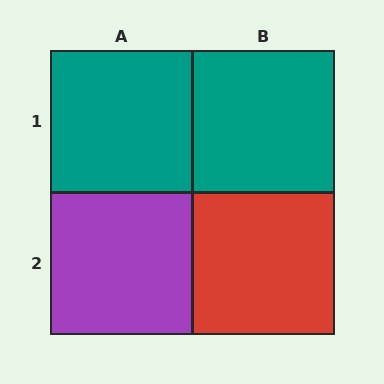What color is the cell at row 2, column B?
Red.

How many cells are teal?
2 cells are teal.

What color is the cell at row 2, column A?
Purple.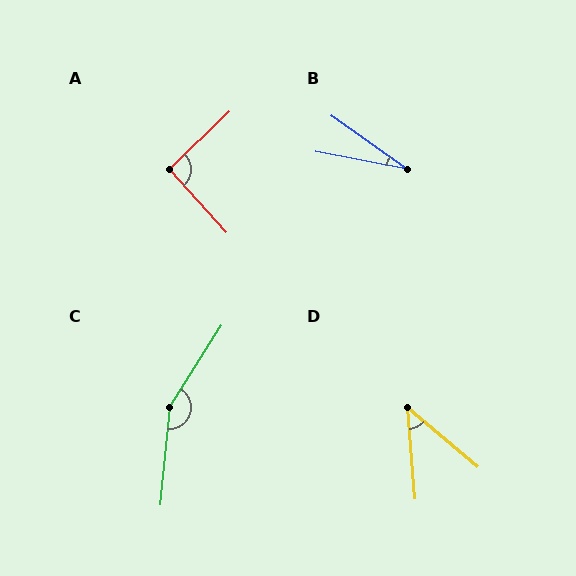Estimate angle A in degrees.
Approximately 92 degrees.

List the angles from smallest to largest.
B (25°), D (45°), A (92°), C (153°).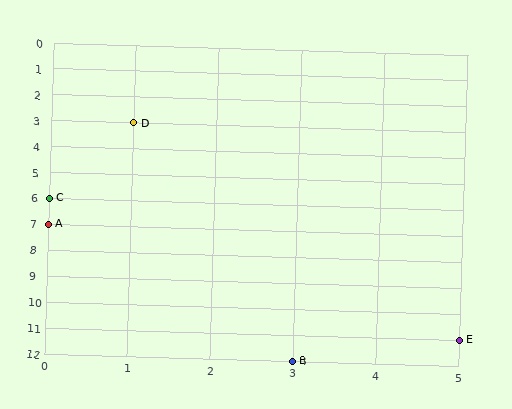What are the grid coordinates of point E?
Point E is at grid coordinates (5, 11).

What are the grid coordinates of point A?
Point A is at grid coordinates (0, 7).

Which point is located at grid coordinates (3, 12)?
Point B is at (3, 12).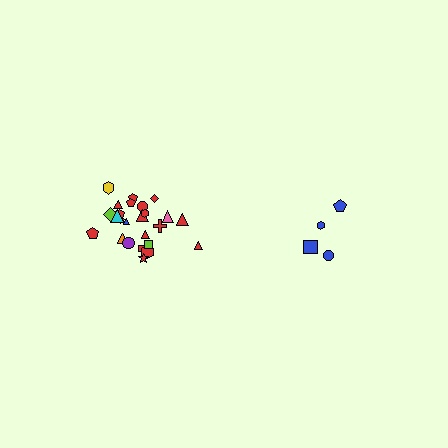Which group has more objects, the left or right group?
The left group.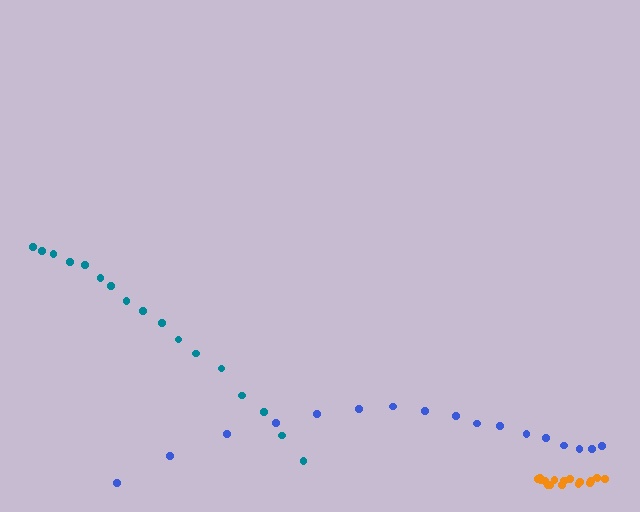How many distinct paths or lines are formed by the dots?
There are 3 distinct paths.